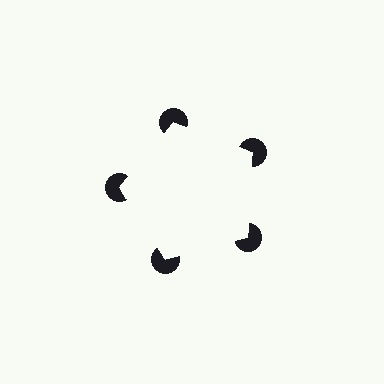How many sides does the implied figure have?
5 sides.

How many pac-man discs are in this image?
There are 5 — one at each vertex of the illusory pentagon.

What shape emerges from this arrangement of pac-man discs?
An illusory pentagon — its edges are inferred from the aligned wedge cuts in the pac-man discs, not physically drawn.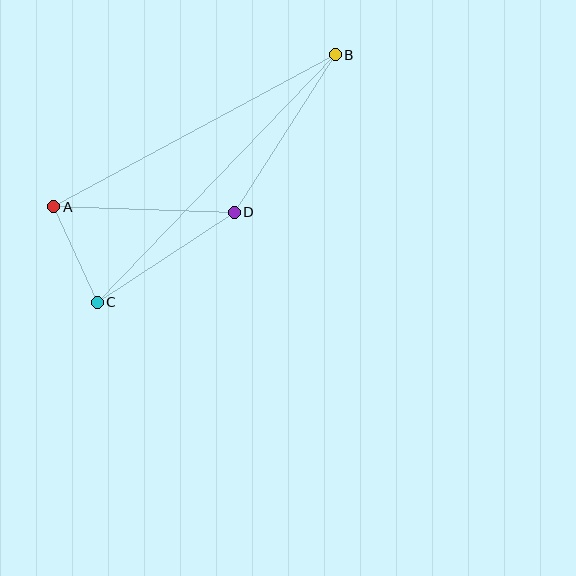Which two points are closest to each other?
Points A and C are closest to each other.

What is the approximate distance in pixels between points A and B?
The distance between A and B is approximately 320 pixels.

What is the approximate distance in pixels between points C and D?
The distance between C and D is approximately 164 pixels.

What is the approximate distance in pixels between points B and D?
The distance between B and D is approximately 187 pixels.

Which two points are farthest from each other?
Points B and C are farthest from each other.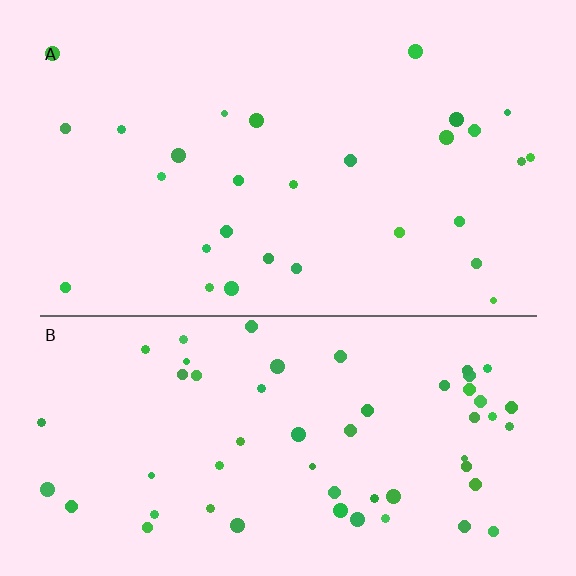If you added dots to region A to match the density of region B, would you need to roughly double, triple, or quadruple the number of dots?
Approximately double.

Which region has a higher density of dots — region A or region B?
B (the bottom).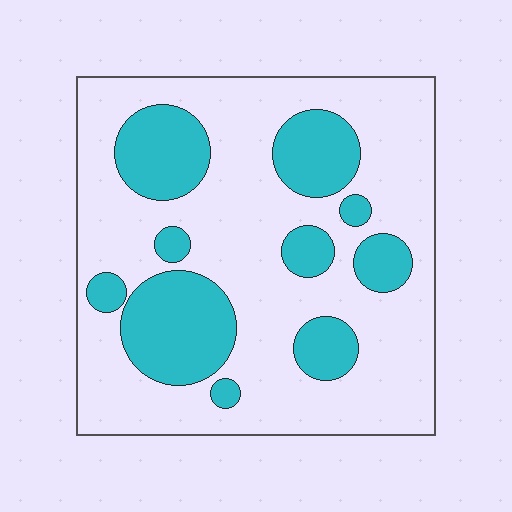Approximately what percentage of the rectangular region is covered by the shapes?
Approximately 30%.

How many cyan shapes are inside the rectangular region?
10.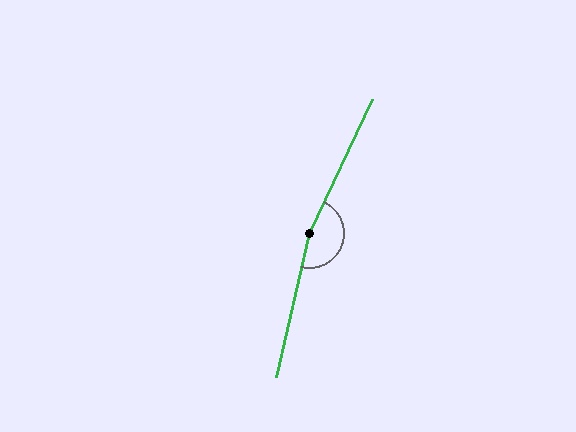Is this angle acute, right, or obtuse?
It is obtuse.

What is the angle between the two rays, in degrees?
Approximately 168 degrees.